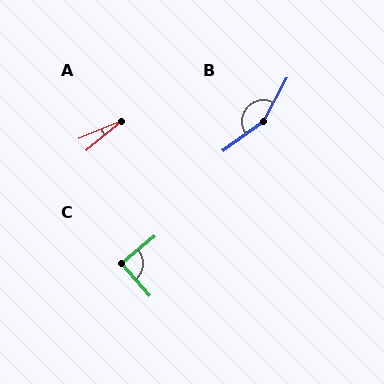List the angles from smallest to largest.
A (17°), C (88°), B (155°).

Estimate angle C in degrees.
Approximately 88 degrees.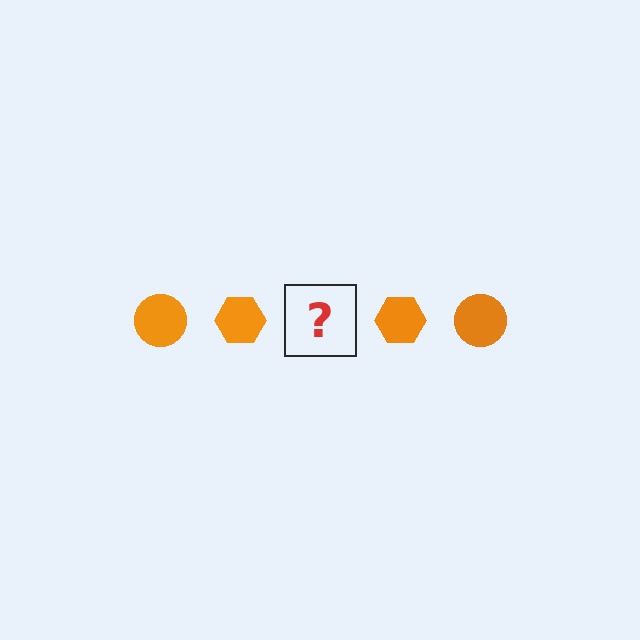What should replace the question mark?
The question mark should be replaced with an orange circle.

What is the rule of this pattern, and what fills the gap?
The rule is that the pattern cycles through circle, hexagon shapes in orange. The gap should be filled with an orange circle.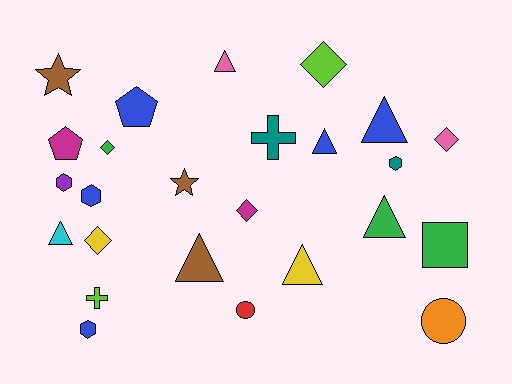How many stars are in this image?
There are 2 stars.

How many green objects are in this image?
There are 3 green objects.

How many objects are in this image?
There are 25 objects.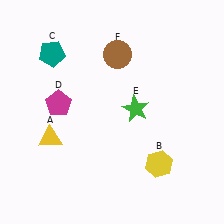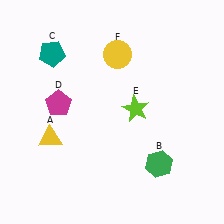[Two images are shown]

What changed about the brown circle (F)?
In Image 1, F is brown. In Image 2, it changed to yellow.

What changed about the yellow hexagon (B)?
In Image 1, B is yellow. In Image 2, it changed to green.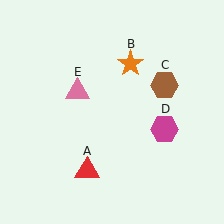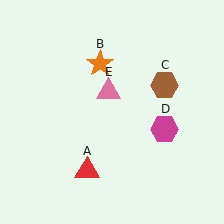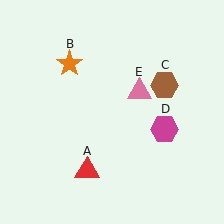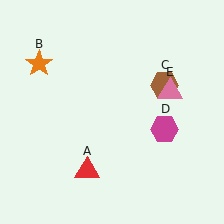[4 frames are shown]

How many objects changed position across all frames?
2 objects changed position: orange star (object B), pink triangle (object E).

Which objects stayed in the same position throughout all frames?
Red triangle (object A) and brown hexagon (object C) and magenta hexagon (object D) remained stationary.